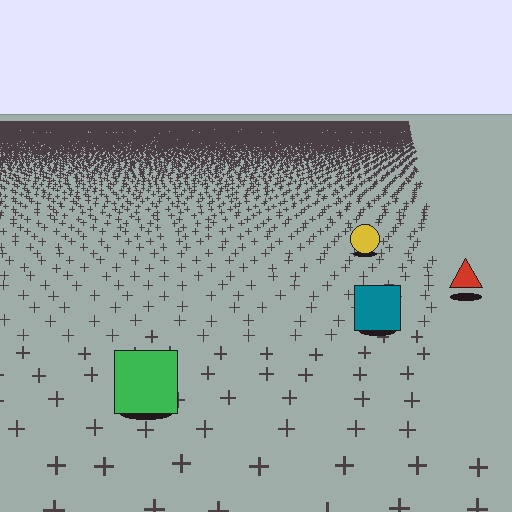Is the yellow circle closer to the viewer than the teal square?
No. The teal square is closer — you can tell from the texture gradient: the ground texture is coarser near it.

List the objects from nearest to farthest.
From nearest to farthest: the green square, the teal square, the red triangle, the yellow circle.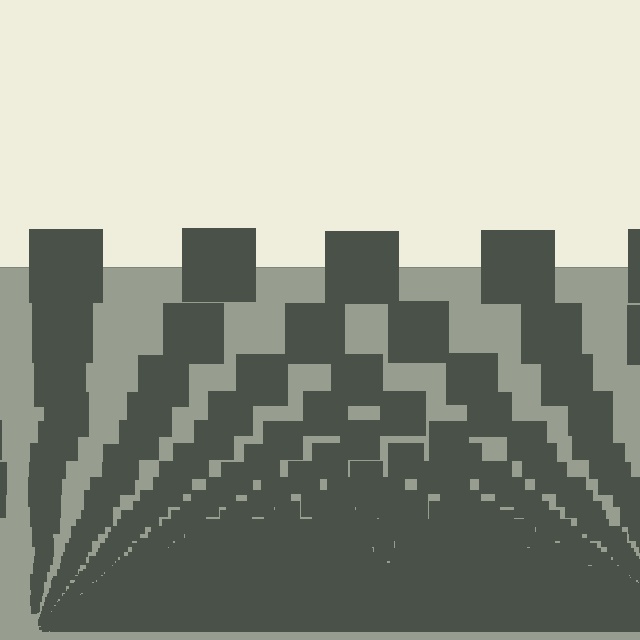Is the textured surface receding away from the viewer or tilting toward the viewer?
The surface appears to tilt toward the viewer. Texture elements get larger and sparser toward the top.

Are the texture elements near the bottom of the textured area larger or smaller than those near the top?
Smaller. The gradient is inverted — elements near the bottom are smaller and denser.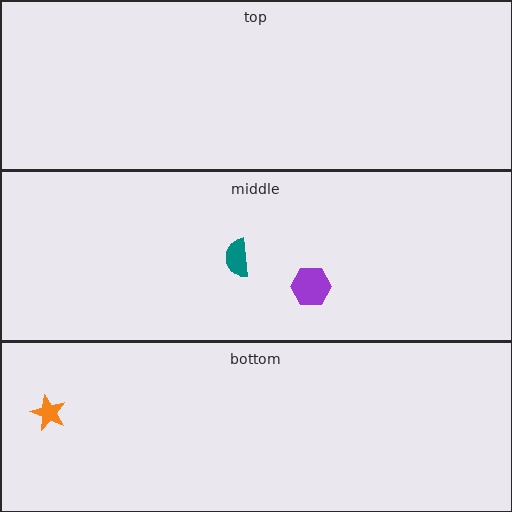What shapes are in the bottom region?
The orange star.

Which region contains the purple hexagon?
The middle region.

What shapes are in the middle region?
The teal semicircle, the purple hexagon.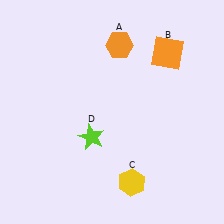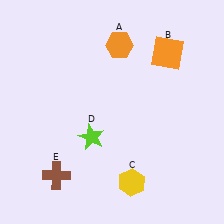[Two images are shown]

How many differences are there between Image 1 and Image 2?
There is 1 difference between the two images.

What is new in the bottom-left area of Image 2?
A brown cross (E) was added in the bottom-left area of Image 2.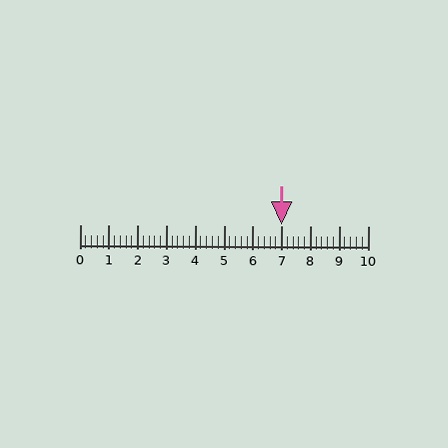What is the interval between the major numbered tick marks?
The major tick marks are spaced 1 units apart.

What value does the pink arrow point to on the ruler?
The pink arrow points to approximately 7.0.